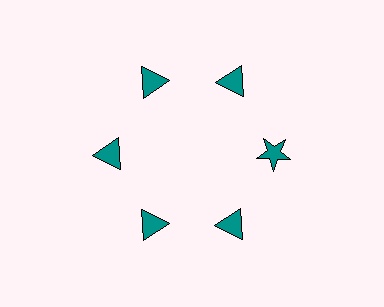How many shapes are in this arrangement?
There are 6 shapes arranged in a ring pattern.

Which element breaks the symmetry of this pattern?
The teal star at roughly the 3 o'clock position breaks the symmetry. All other shapes are teal triangles.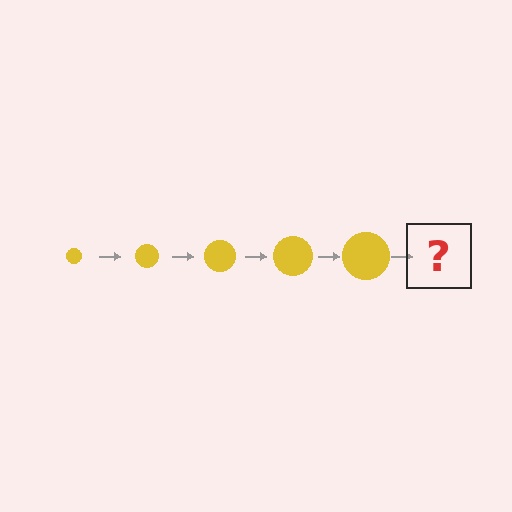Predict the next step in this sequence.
The next step is a yellow circle, larger than the previous one.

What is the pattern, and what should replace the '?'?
The pattern is that the circle gets progressively larger each step. The '?' should be a yellow circle, larger than the previous one.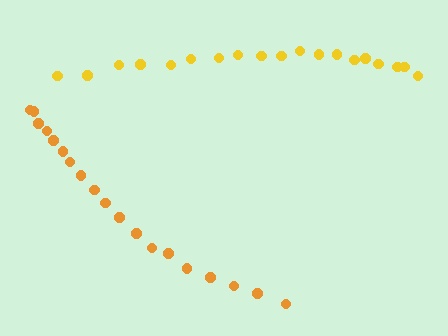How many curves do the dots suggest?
There are 2 distinct paths.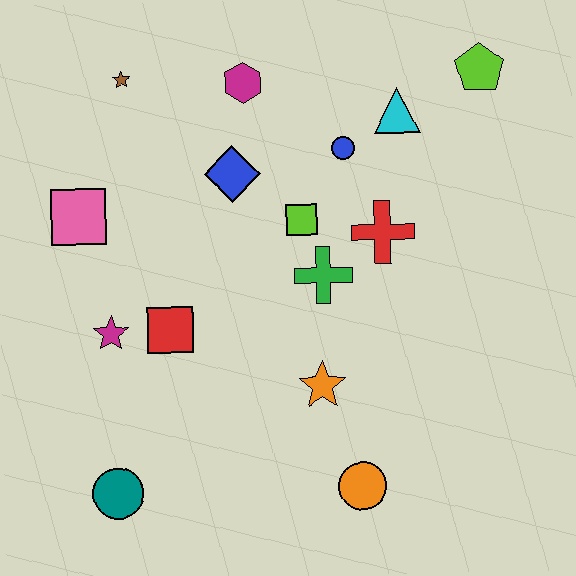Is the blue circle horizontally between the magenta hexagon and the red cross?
Yes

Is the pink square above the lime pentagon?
No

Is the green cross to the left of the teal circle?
No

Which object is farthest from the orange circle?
The brown star is farthest from the orange circle.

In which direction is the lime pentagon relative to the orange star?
The lime pentagon is above the orange star.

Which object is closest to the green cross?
The lime square is closest to the green cross.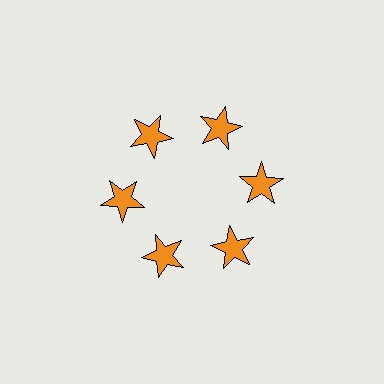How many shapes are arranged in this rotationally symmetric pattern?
There are 6 shapes, arranged in 6 groups of 1.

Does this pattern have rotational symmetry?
Yes, this pattern has 6-fold rotational symmetry. It looks the same after rotating 60 degrees around the center.